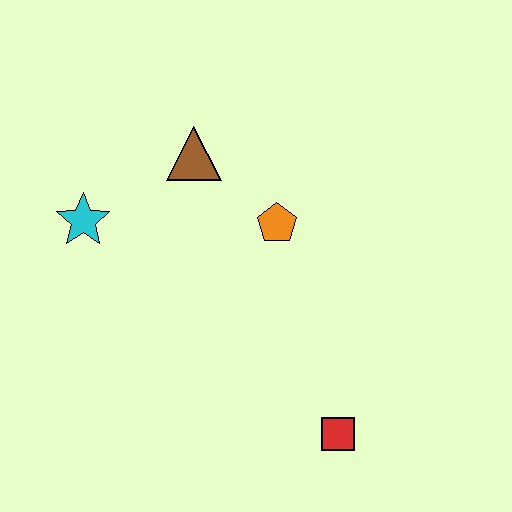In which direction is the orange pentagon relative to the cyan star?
The orange pentagon is to the right of the cyan star.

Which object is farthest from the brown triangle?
The red square is farthest from the brown triangle.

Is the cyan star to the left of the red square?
Yes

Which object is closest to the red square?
The orange pentagon is closest to the red square.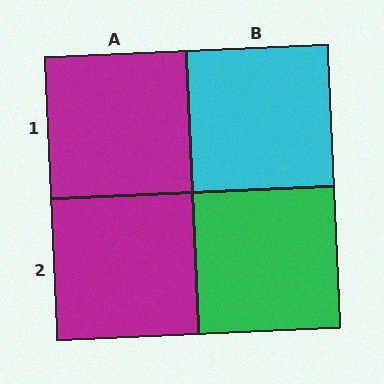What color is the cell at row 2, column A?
Magenta.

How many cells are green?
1 cell is green.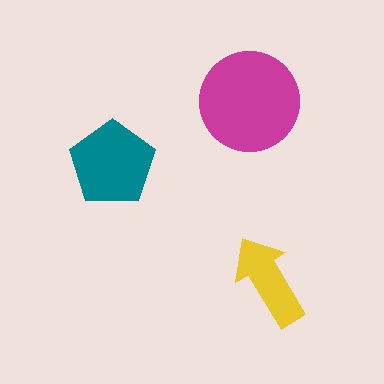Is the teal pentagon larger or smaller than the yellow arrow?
Larger.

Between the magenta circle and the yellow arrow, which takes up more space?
The magenta circle.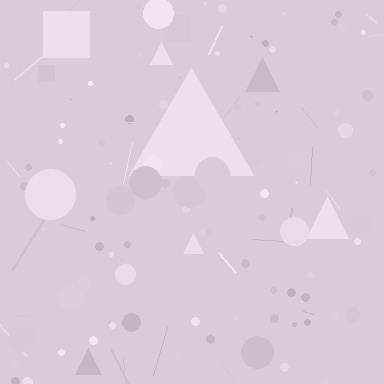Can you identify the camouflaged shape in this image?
The camouflaged shape is a triangle.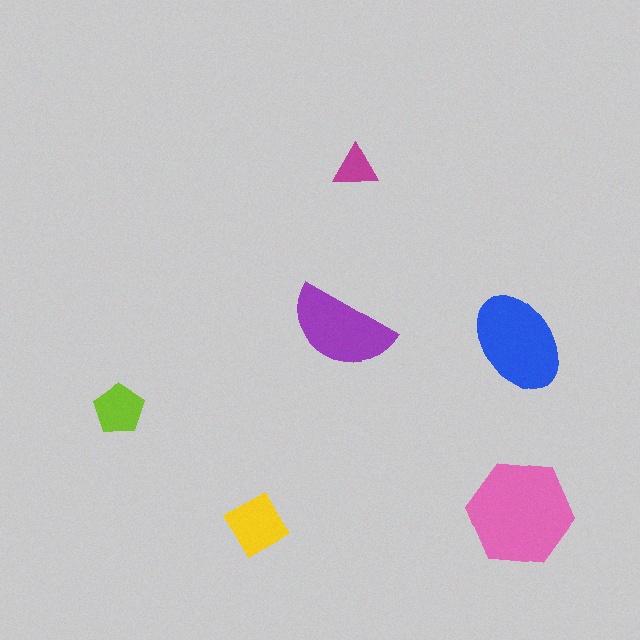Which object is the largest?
The pink hexagon.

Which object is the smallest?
The magenta triangle.